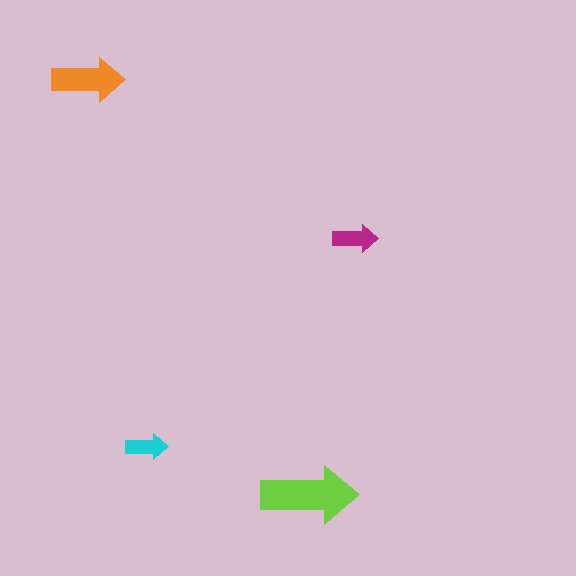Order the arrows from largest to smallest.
the lime one, the orange one, the magenta one, the cyan one.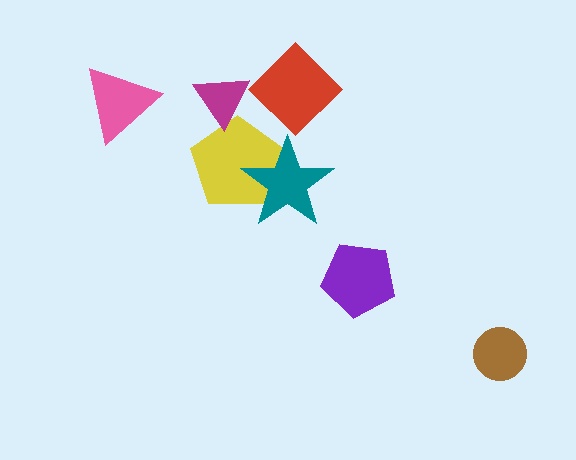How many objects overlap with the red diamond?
0 objects overlap with the red diamond.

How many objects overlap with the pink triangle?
0 objects overlap with the pink triangle.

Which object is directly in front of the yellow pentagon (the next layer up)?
The magenta triangle is directly in front of the yellow pentagon.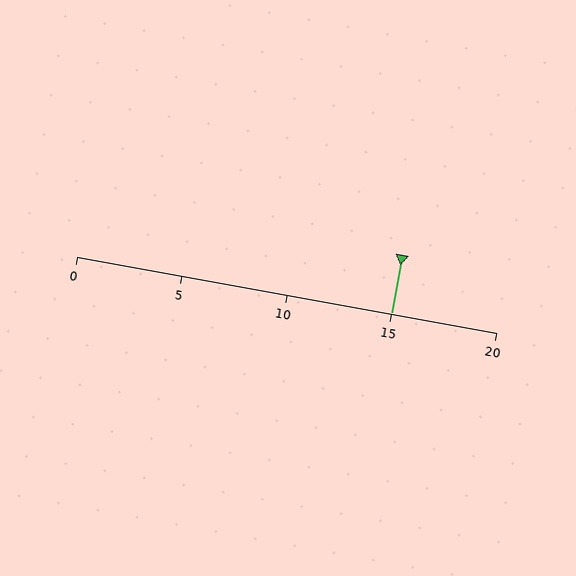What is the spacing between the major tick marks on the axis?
The major ticks are spaced 5 apart.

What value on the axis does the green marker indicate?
The marker indicates approximately 15.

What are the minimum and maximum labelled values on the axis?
The axis runs from 0 to 20.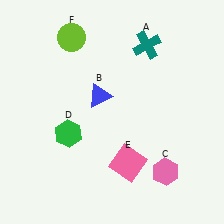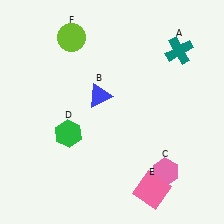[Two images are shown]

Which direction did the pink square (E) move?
The pink square (E) moved down.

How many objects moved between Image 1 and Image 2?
2 objects moved between the two images.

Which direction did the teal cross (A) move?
The teal cross (A) moved right.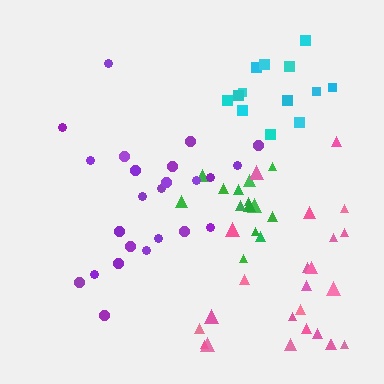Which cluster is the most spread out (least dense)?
Pink.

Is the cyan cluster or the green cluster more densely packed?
Green.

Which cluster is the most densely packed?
Green.